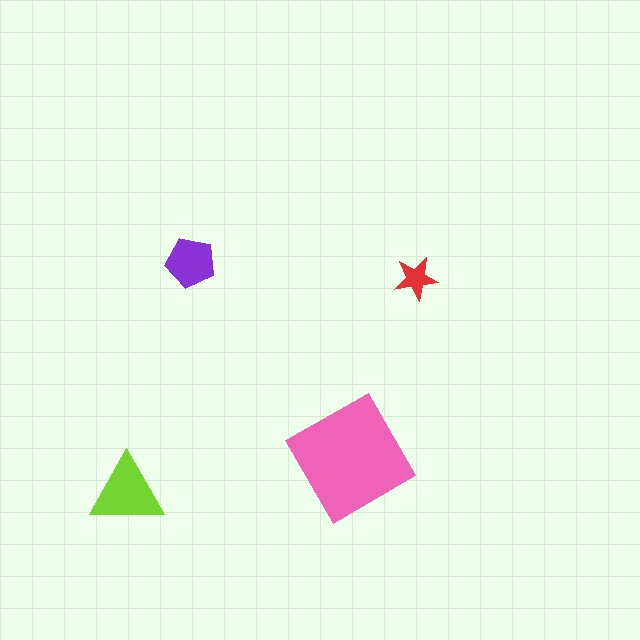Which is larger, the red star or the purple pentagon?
The purple pentagon.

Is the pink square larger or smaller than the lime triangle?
Larger.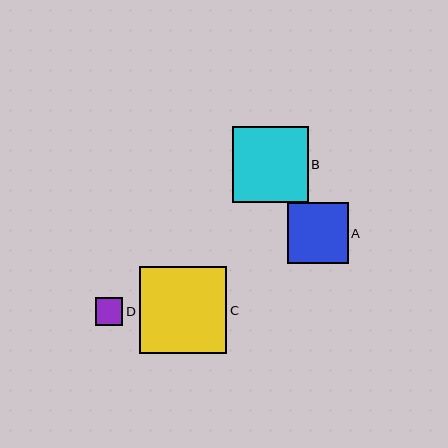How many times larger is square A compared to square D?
Square A is approximately 2.2 times the size of square D.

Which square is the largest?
Square C is the largest with a size of approximately 87 pixels.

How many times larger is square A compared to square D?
Square A is approximately 2.2 times the size of square D.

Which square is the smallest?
Square D is the smallest with a size of approximately 28 pixels.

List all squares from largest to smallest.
From largest to smallest: C, B, A, D.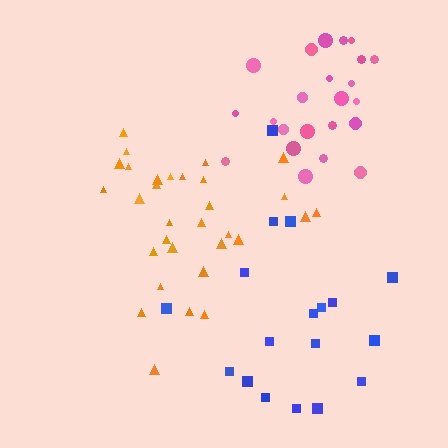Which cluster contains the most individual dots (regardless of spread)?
Orange (31).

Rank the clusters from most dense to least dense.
orange, pink, blue.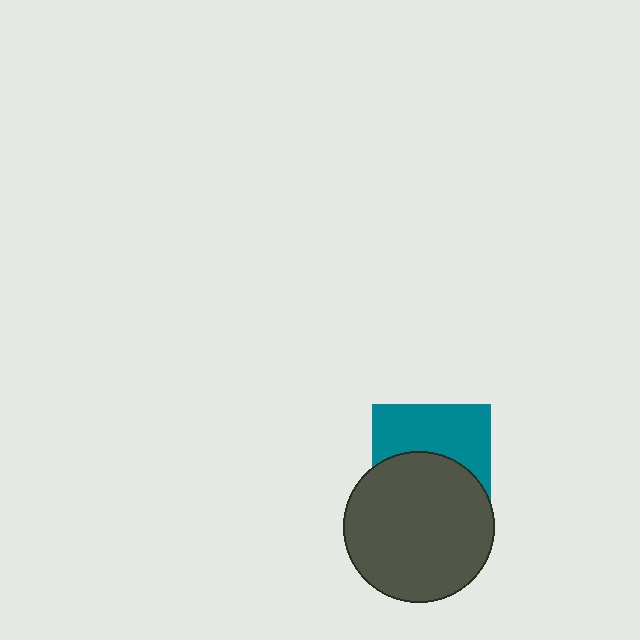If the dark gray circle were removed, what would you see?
You would see the complete teal square.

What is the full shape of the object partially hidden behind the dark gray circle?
The partially hidden object is a teal square.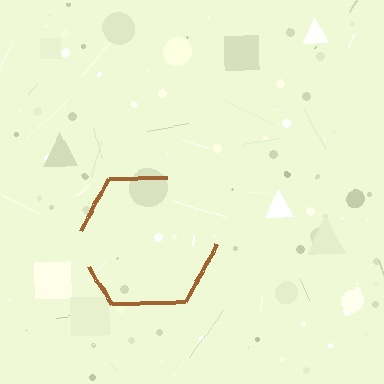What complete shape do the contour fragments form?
The contour fragments form a hexagon.